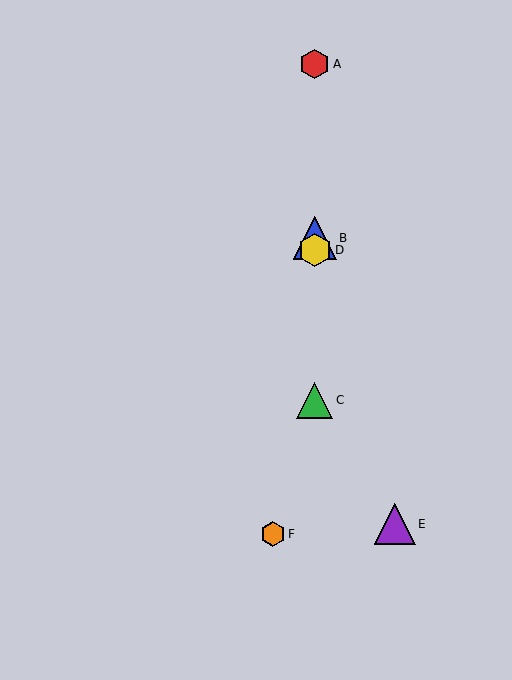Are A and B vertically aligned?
Yes, both are at x≈315.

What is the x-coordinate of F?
Object F is at x≈273.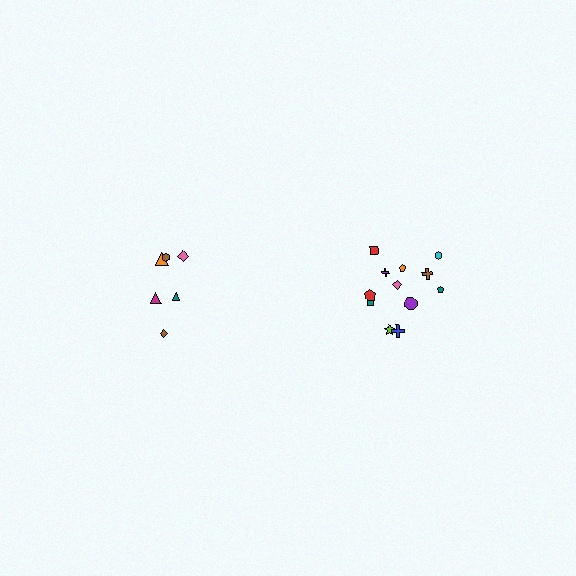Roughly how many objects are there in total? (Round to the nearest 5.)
Roughly 20 objects in total.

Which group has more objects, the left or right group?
The right group.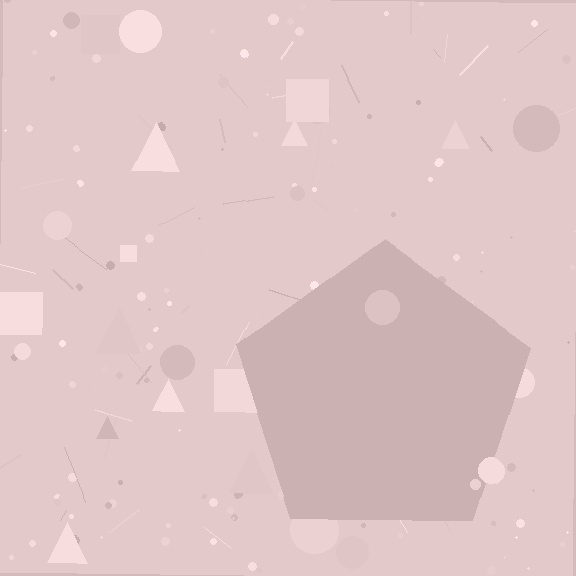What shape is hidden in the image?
A pentagon is hidden in the image.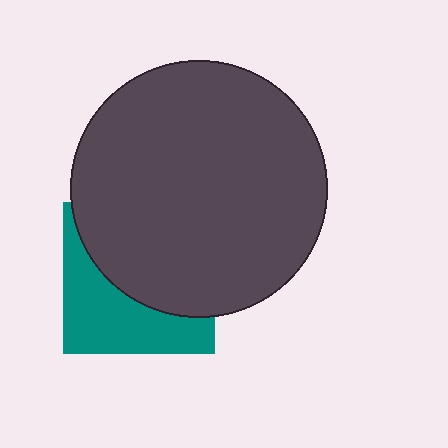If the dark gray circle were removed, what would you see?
You would see the complete teal square.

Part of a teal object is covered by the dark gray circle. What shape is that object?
It is a square.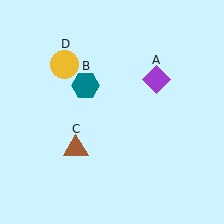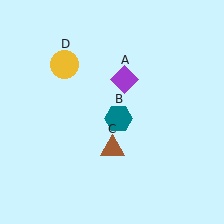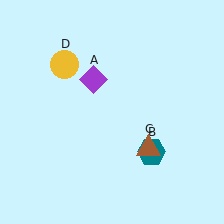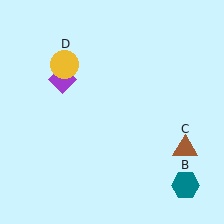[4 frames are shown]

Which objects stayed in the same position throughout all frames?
Yellow circle (object D) remained stationary.